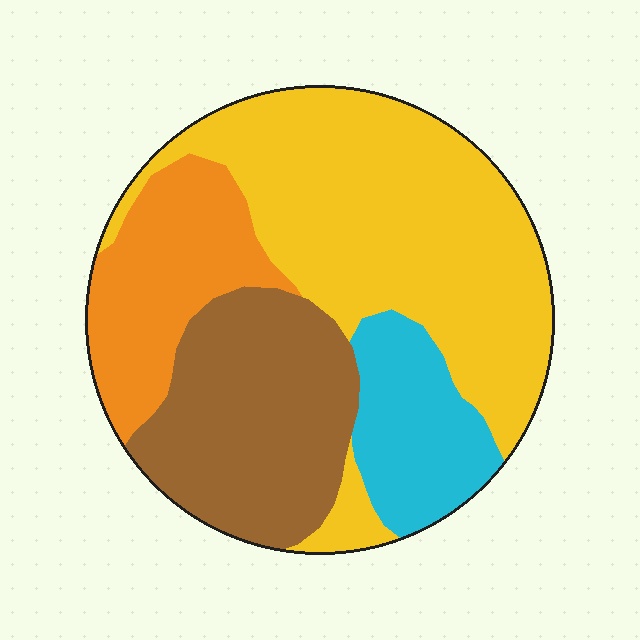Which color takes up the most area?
Yellow, at roughly 45%.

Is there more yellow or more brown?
Yellow.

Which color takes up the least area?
Cyan, at roughly 15%.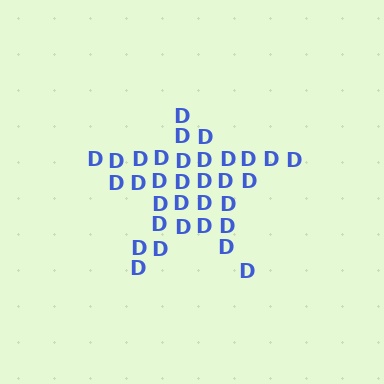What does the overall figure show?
The overall figure shows a star.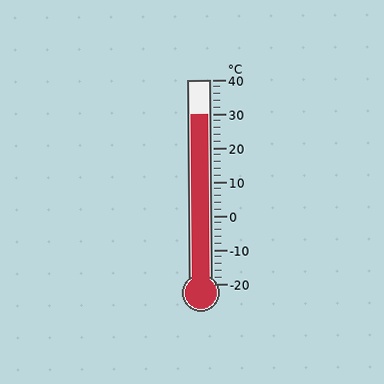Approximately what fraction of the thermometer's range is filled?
The thermometer is filled to approximately 85% of its range.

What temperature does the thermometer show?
The thermometer shows approximately 30°C.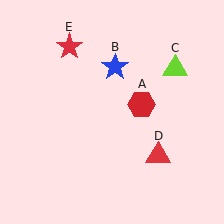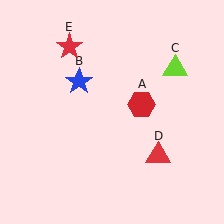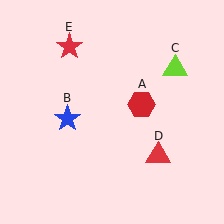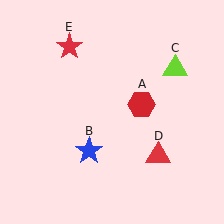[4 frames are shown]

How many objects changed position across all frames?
1 object changed position: blue star (object B).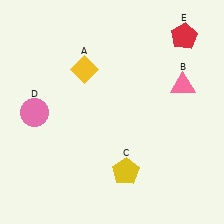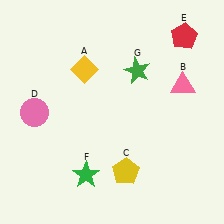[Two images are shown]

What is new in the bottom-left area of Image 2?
A green star (F) was added in the bottom-left area of Image 2.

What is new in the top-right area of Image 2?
A green star (G) was added in the top-right area of Image 2.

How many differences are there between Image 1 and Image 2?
There are 2 differences between the two images.